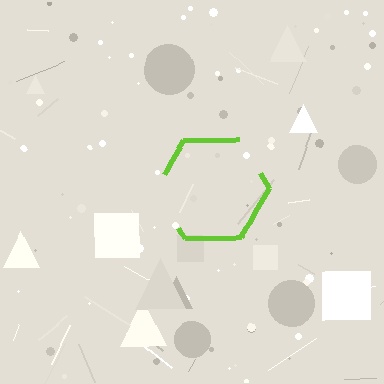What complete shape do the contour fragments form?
The contour fragments form a hexagon.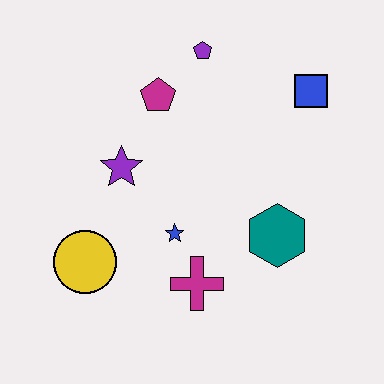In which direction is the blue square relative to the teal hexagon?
The blue square is above the teal hexagon.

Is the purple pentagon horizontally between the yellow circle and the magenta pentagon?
No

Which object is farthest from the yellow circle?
The blue square is farthest from the yellow circle.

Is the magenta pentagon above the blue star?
Yes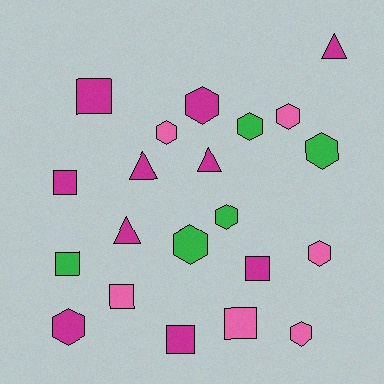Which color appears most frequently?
Magenta, with 10 objects.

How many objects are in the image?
There are 21 objects.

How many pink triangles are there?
There are no pink triangles.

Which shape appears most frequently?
Hexagon, with 10 objects.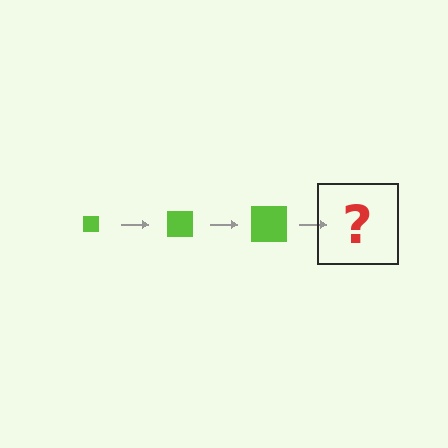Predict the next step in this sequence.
The next step is a lime square, larger than the previous one.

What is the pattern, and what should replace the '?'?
The pattern is that the square gets progressively larger each step. The '?' should be a lime square, larger than the previous one.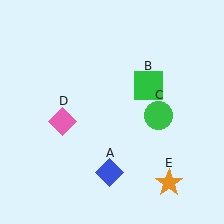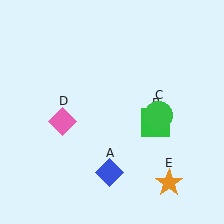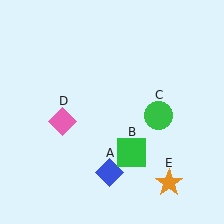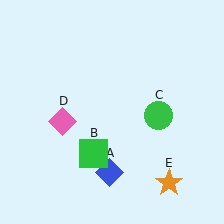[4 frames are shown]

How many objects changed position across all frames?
1 object changed position: green square (object B).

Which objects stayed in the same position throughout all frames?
Blue diamond (object A) and green circle (object C) and pink diamond (object D) and orange star (object E) remained stationary.